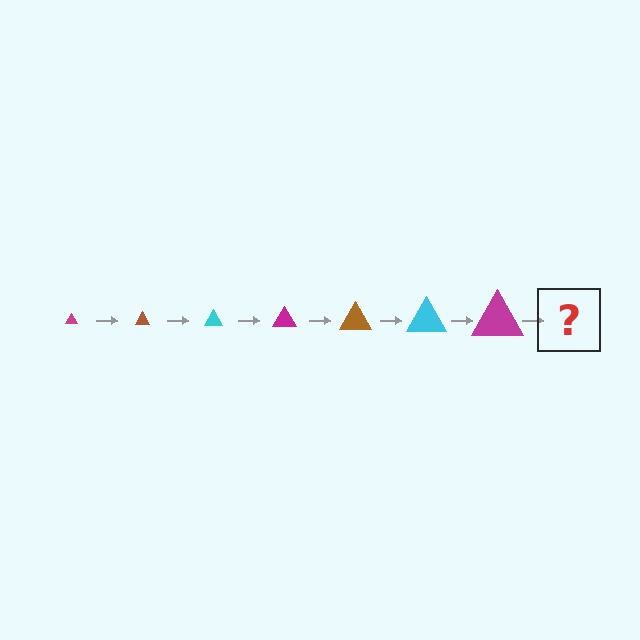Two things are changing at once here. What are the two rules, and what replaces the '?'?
The two rules are that the triangle grows larger each step and the color cycles through magenta, brown, and cyan. The '?' should be a brown triangle, larger than the previous one.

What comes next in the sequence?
The next element should be a brown triangle, larger than the previous one.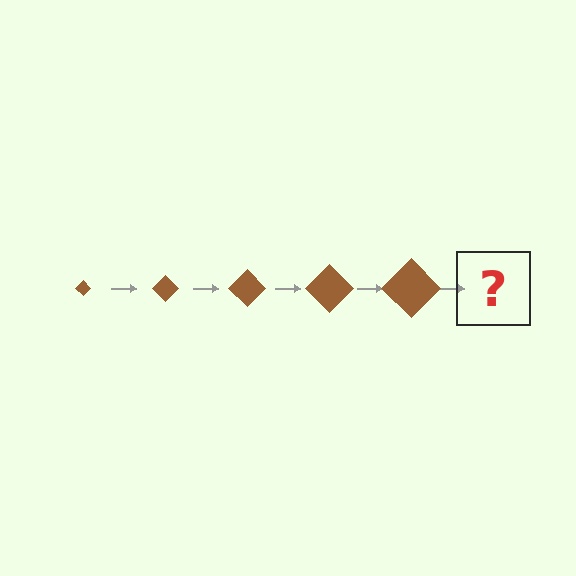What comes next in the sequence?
The next element should be a brown diamond, larger than the previous one.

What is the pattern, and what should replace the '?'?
The pattern is that the diamond gets progressively larger each step. The '?' should be a brown diamond, larger than the previous one.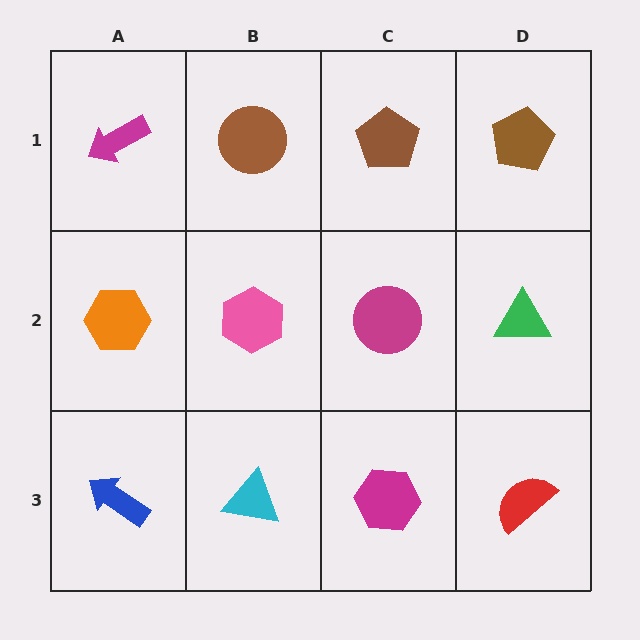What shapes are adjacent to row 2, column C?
A brown pentagon (row 1, column C), a magenta hexagon (row 3, column C), a pink hexagon (row 2, column B), a green triangle (row 2, column D).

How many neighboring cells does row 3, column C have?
3.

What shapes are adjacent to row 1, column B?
A pink hexagon (row 2, column B), a magenta arrow (row 1, column A), a brown pentagon (row 1, column C).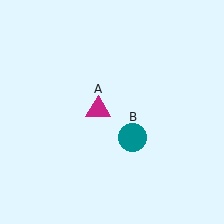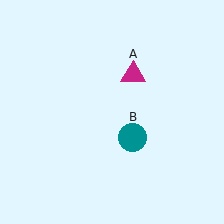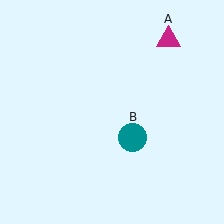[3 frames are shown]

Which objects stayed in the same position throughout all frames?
Teal circle (object B) remained stationary.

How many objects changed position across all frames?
1 object changed position: magenta triangle (object A).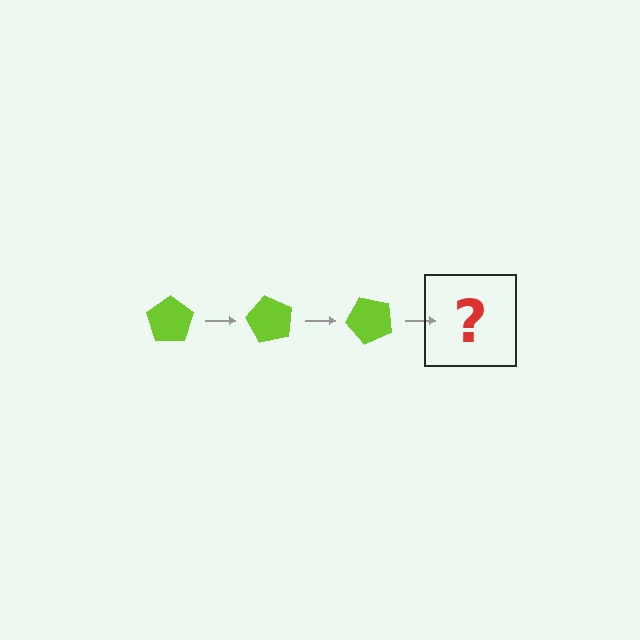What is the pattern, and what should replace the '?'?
The pattern is that the pentagon rotates 60 degrees each step. The '?' should be a lime pentagon rotated 180 degrees.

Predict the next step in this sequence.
The next step is a lime pentagon rotated 180 degrees.